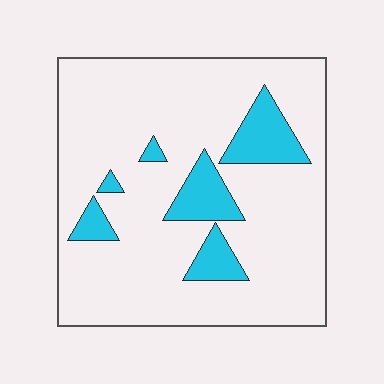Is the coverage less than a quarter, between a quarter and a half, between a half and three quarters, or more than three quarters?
Less than a quarter.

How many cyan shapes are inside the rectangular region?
6.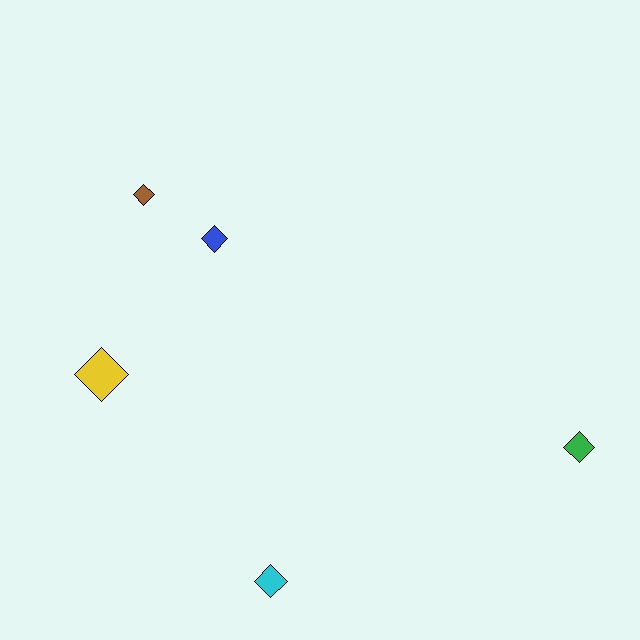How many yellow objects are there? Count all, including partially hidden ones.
There is 1 yellow object.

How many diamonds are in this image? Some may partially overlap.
There are 5 diamonds.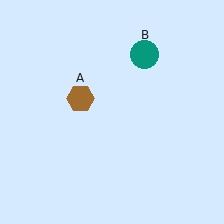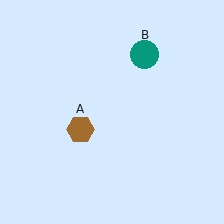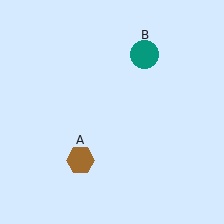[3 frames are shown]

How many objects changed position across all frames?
1 object changed position: brown hexagon (object A).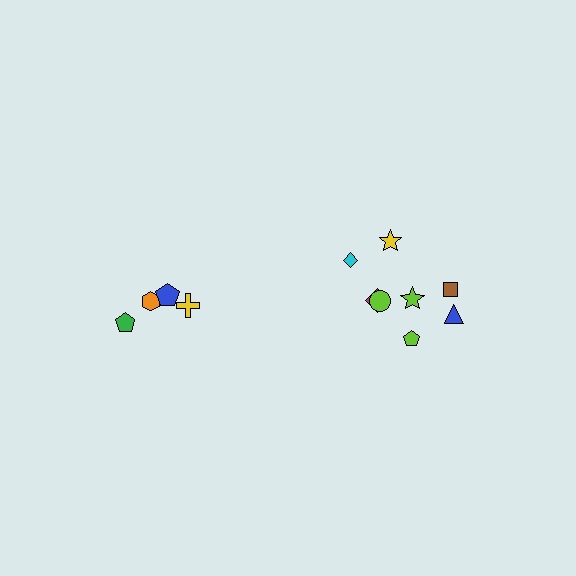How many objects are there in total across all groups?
There are 12 objects.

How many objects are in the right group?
There are 8 objects.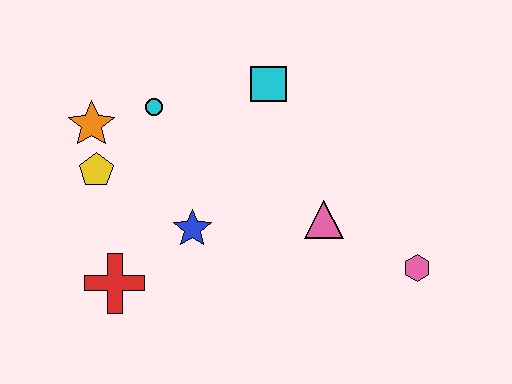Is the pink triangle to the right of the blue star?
Yes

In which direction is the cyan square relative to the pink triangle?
The cyan square is above the pink triangle.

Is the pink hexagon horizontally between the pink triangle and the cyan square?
No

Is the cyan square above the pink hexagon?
Yes